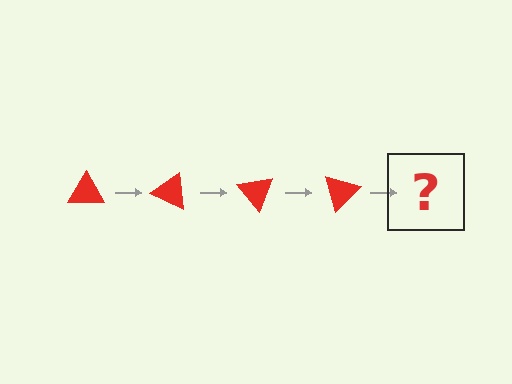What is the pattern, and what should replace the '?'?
The pattern is that the triangle rotates 25 degrees each step. The '?' should be a red triangle rotated 100 degrees.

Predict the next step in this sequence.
The next step is a red triangle rotated 100 degrees.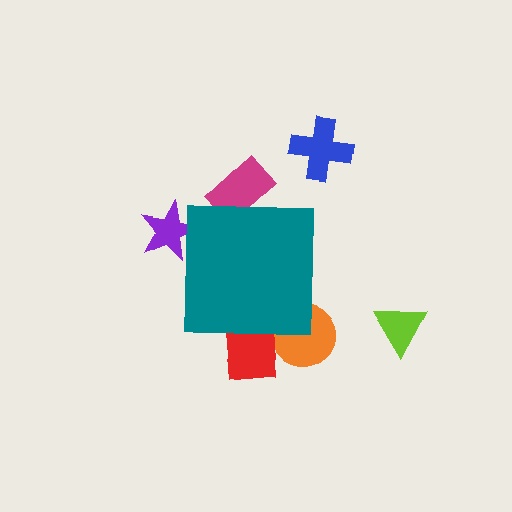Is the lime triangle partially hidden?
No, the lime triangle is fully visible.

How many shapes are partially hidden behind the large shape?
4 shapes are partially hidden.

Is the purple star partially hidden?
Yes, the purple star is partially hidden behind the teal square.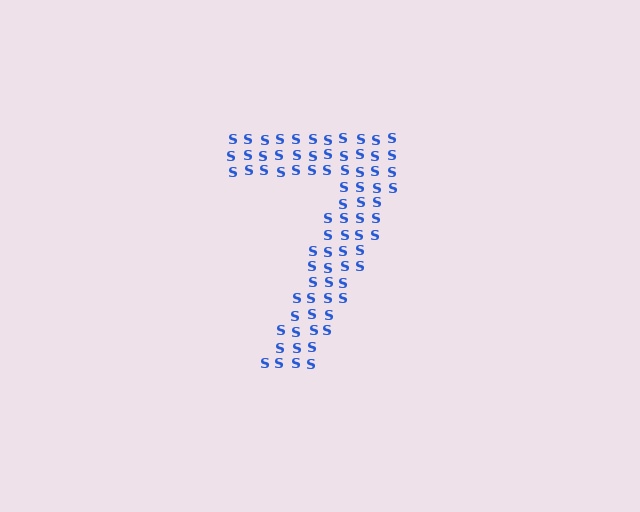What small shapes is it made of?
It is made of small letter S's.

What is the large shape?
The large shape is the digit 7.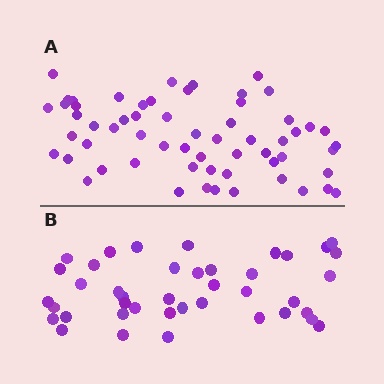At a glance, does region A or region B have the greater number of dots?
Region A (the top region) has more dots.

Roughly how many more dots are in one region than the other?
Region A has approximately 20 more dots than region B.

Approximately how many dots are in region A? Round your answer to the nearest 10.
About 60 dots.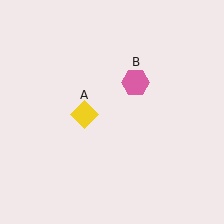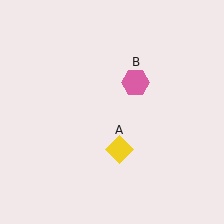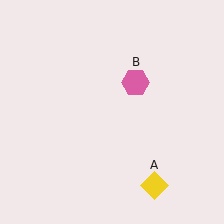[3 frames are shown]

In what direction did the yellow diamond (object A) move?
The yellow diamond (object A) moved down and to the right.